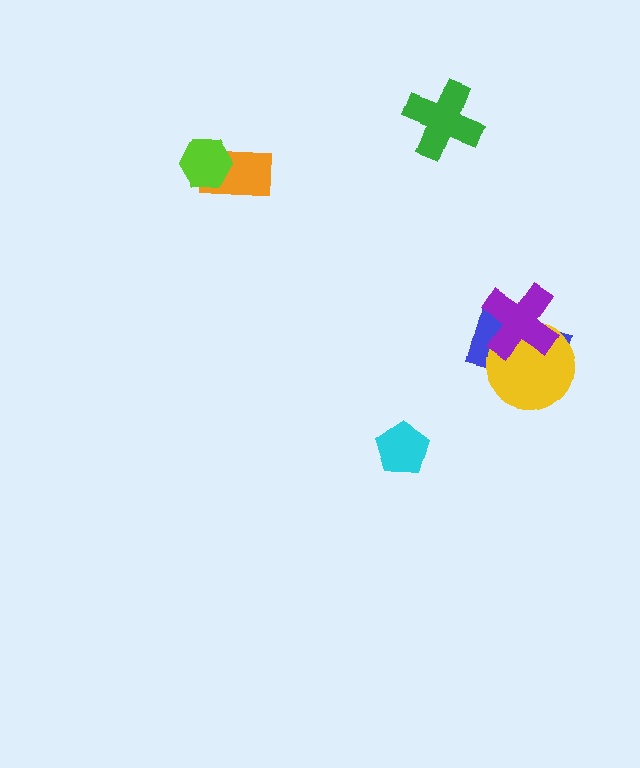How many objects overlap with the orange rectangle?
1 object overlaps with the orange rectangle.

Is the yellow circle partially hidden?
Yes, it is partially covered by another shape.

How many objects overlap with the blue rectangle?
2 objects overlap with the blue rectangle.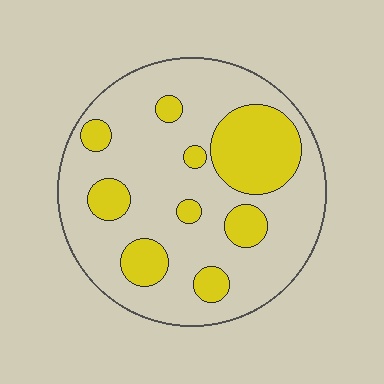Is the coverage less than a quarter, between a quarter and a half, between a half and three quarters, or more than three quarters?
Between a quarter and a half.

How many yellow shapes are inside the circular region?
9.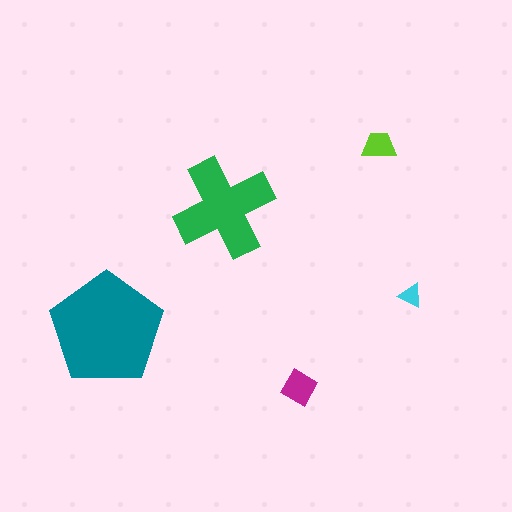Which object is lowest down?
The magenta diamond is bottommost.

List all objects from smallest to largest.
The cyan triangle, the lime trapezoid, the magenta diamond, the green cross, the teal pentagon.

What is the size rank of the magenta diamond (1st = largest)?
3rd.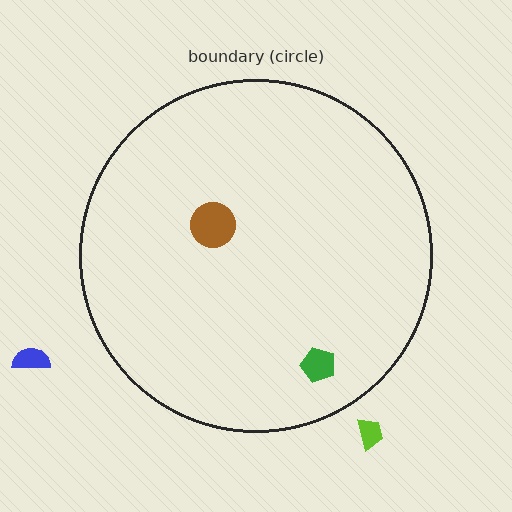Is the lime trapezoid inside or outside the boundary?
Outside.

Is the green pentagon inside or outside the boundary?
Inside.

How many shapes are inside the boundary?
2 inside, 2 outside.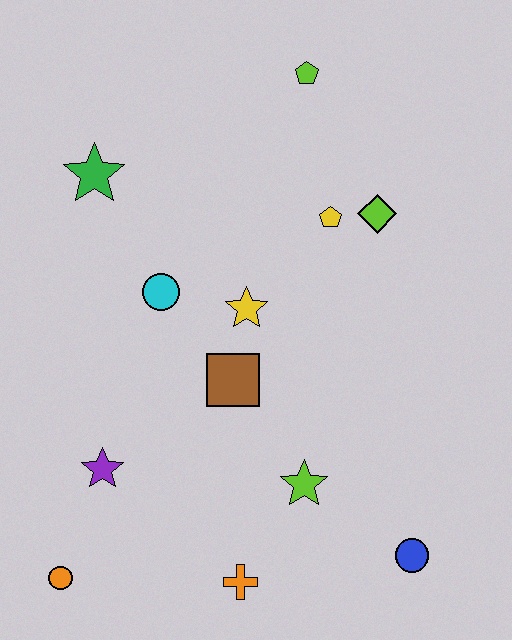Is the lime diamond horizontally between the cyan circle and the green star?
No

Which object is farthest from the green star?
The blue circle is farthest from the green star.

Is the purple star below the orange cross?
No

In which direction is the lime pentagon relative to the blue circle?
The lime pentagon is above the blue circle.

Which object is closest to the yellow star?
The brown square is closest to the yellow star.